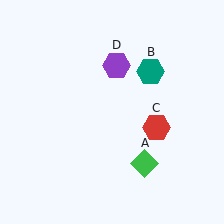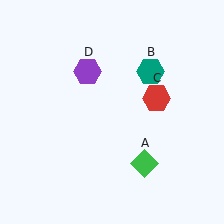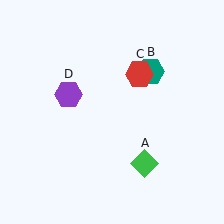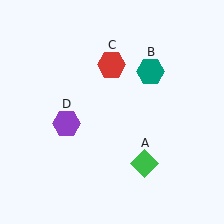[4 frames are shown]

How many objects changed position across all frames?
2 objects changed position: red hexagon (object C), purple hexagon (object D).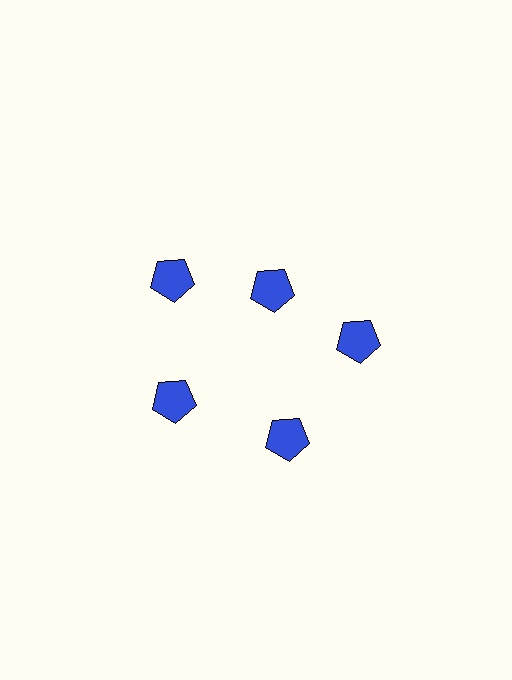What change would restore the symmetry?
The symmetry would be restored by moving it outward, back onto the ring so that all 5 pentagons sit at equal angles and equal distance from the center.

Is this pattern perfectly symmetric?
No. The 5 blue pentagons are arranged in a ring, but one element near the 1 o'clock position is pulled inward toward the center, breaking the 5-fold rotational symmetry.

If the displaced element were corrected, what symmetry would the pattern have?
It would have 5-fold rotational symmetry — the pattern would map onto itself every 72 degrees.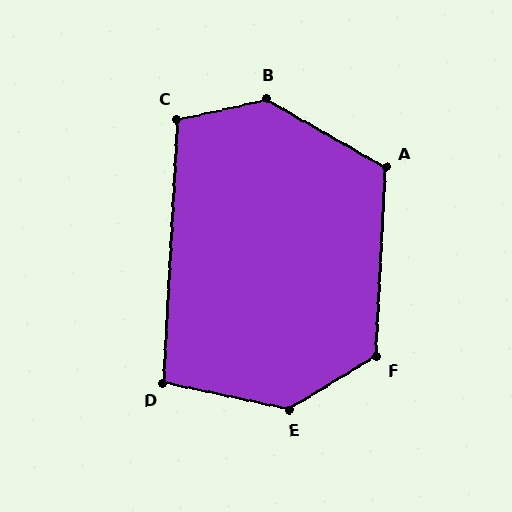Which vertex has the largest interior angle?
B, at approximately 137 degrees.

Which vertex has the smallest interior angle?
D, at approximately 99 degrees.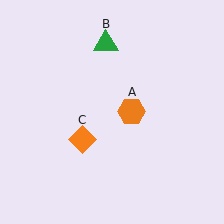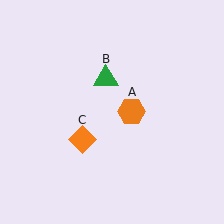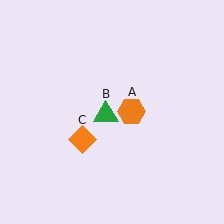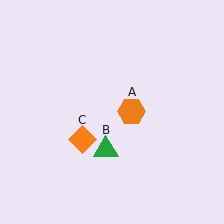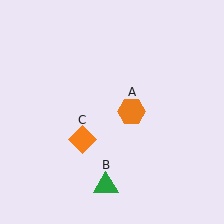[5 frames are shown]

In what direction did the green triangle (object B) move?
The green triangle (object B) moved down.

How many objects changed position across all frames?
1 object changed position: green triangle (object B).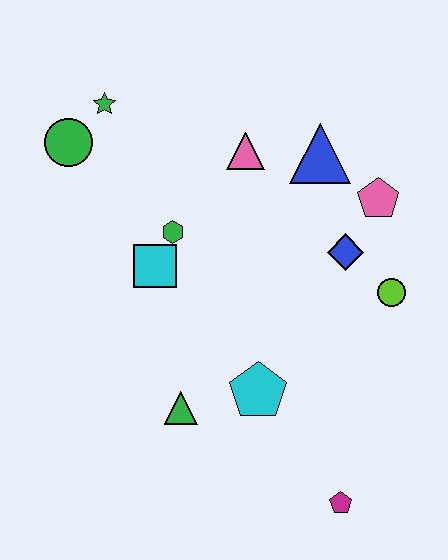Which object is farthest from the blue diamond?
The green circle is farthest from the blue diamond.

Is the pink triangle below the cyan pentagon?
No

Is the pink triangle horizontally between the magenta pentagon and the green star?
Yes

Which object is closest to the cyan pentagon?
The green triangle is closest to the cyan pentagon.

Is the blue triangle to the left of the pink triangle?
No